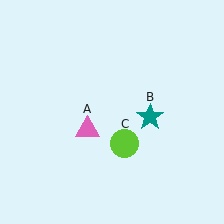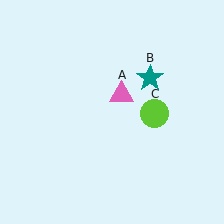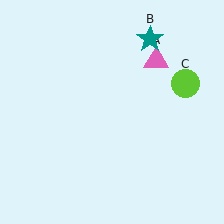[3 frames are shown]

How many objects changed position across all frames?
3 objects changed position: pink triangle (object A), teal star (object B), lime circle (object C).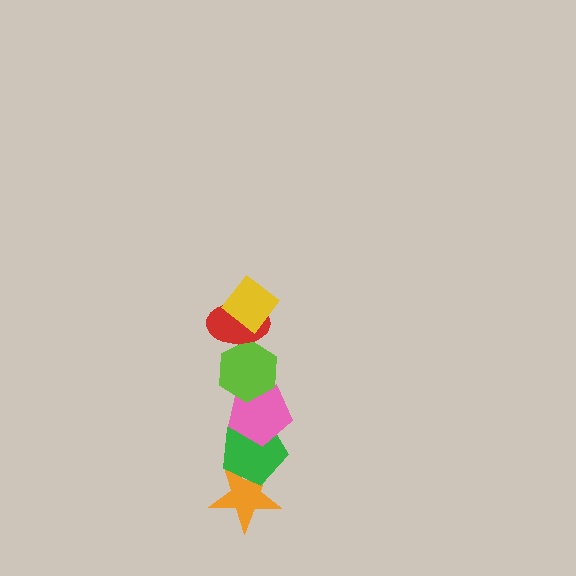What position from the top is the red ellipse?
The red ellipse is 2nd from the top.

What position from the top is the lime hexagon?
The lime hexagon is 3rd from the top.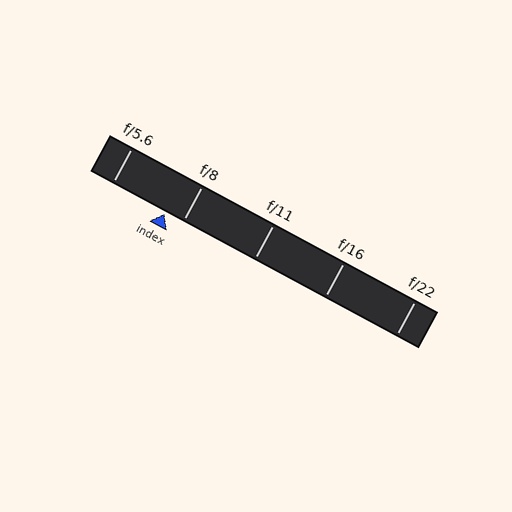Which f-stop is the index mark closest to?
The index mark is closest to f/8.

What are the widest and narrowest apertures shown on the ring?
The widest aperture shown is f/5.6 and the narrowest is f/22.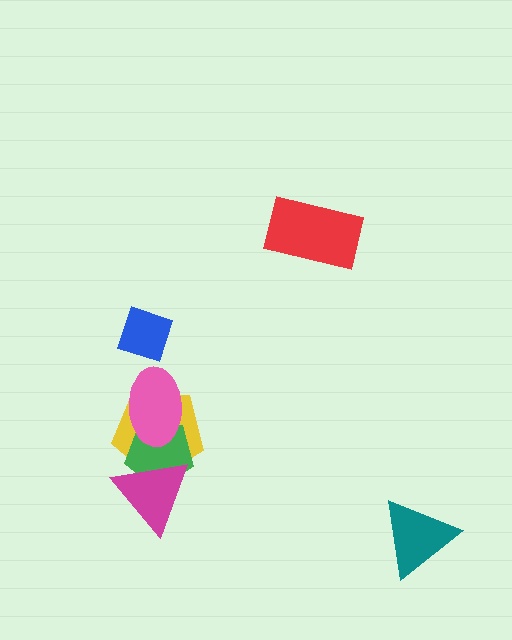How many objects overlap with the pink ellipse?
2 objects overlap with the pink ellipse.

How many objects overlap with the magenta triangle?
2 objects overlap with the magenta triangle.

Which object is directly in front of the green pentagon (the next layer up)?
The pink ellipse is directly in front of the green pentagon.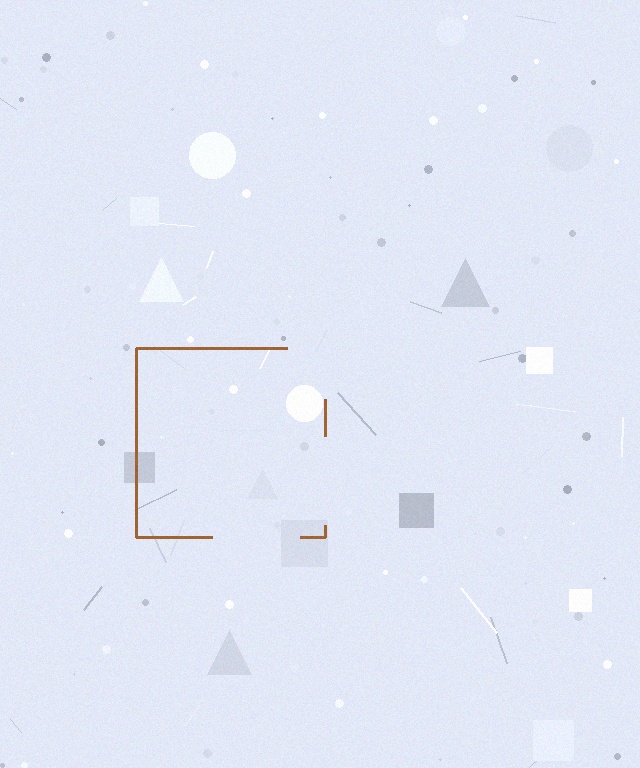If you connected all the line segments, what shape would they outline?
They would outline a square.